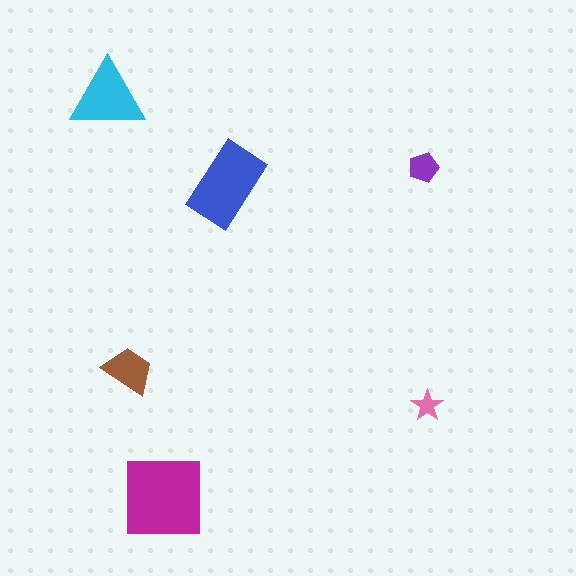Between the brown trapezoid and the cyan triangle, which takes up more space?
The cyan triangle.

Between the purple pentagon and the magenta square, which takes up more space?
The magenta square.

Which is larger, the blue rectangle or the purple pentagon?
The blue rectangle.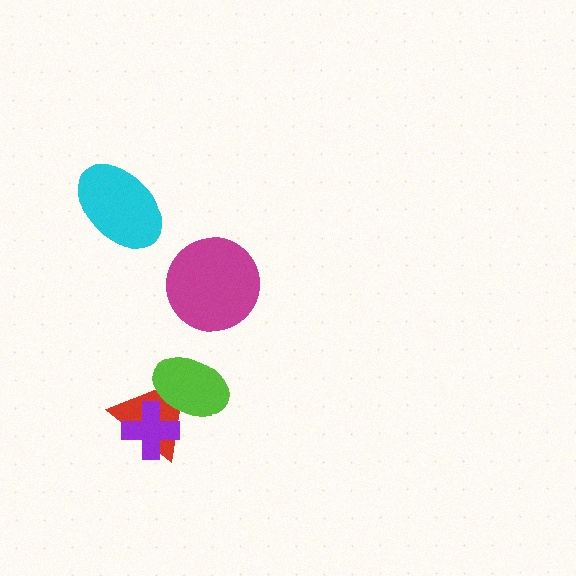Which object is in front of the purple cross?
The lime ellipse is in front of the purple cross.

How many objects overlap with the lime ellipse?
2 objects overlap with the lime ellipse.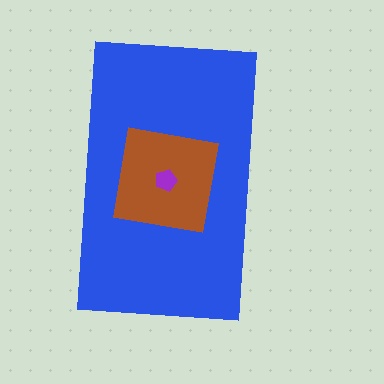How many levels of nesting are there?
3.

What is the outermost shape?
The blue rectangle.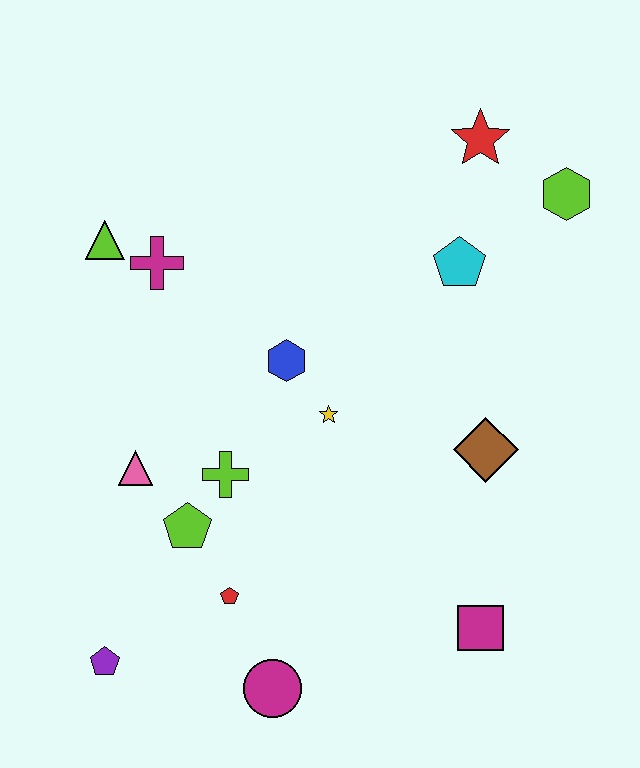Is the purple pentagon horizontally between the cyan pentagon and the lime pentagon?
No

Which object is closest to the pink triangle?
The lime pentagon is closest to the pink triangle.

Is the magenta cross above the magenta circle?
Yes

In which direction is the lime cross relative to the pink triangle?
The lime cross is to the right of the pink triangle.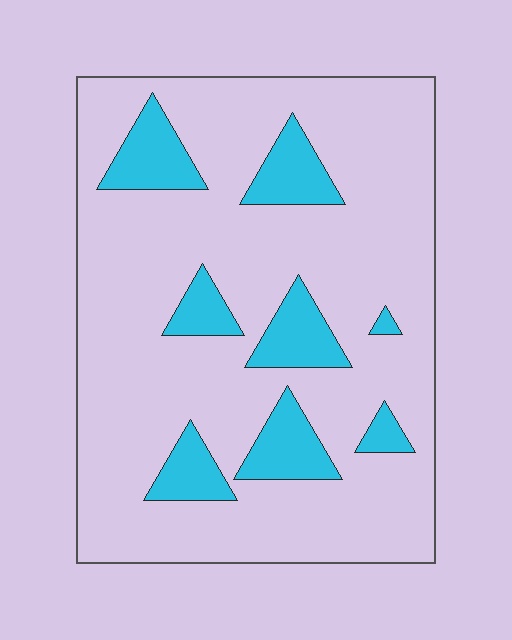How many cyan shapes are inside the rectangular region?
8.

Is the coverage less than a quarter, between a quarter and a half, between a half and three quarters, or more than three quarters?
Less than a quarter.